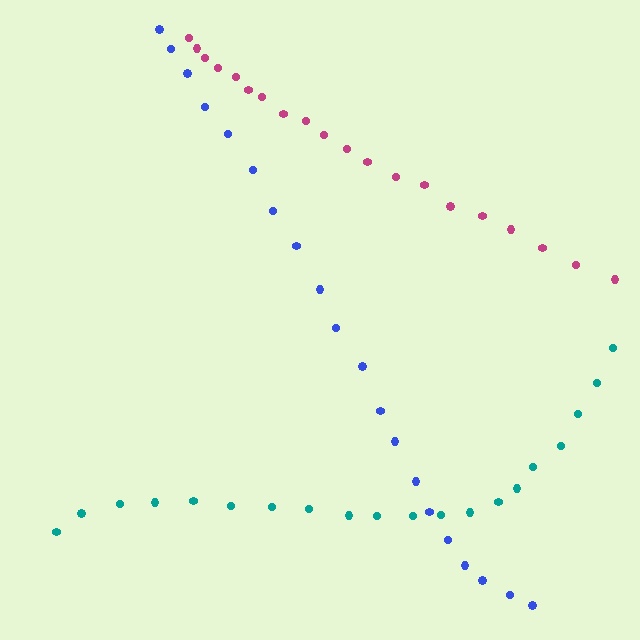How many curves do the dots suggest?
There are 3 distinct paths.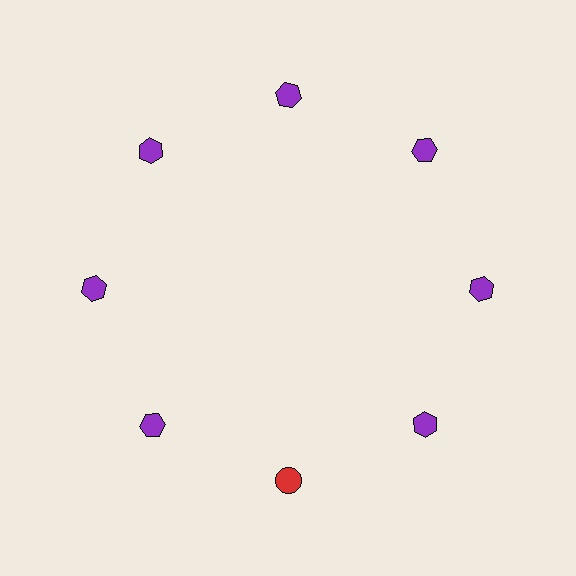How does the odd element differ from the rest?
It differs in both color (red instead of purple) and shape (circle instead of hexagon).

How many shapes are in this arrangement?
There are 8 shapes arranged in a ring pattern.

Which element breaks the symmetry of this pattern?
The red circle at roughly the 6 o'clock position breaks the symmetry. All other shapes are purple hexagons.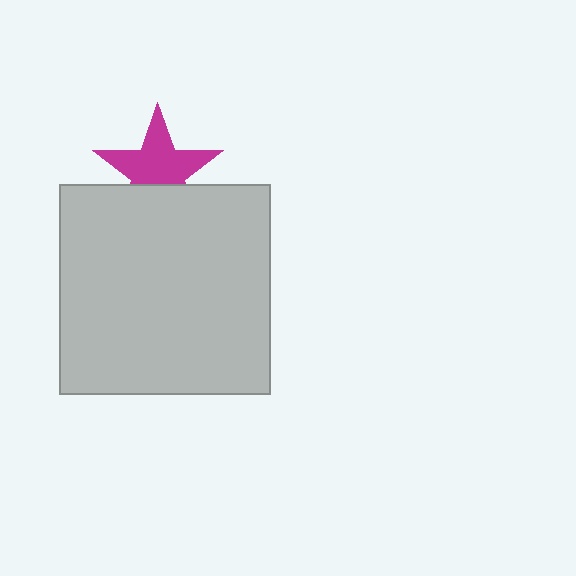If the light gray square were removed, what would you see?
You would see the complete magenta star.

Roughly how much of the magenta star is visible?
Most of it is visible (roughly 67%).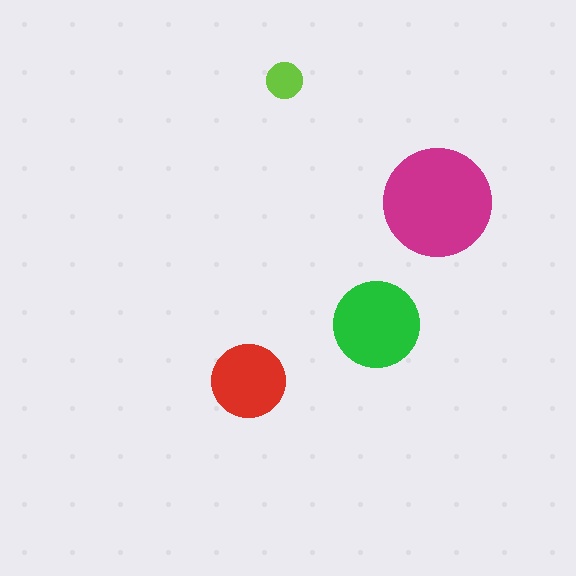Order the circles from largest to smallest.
the magenta one, the green one, the red one, the lime one.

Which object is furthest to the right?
The magenta circle is rightmost.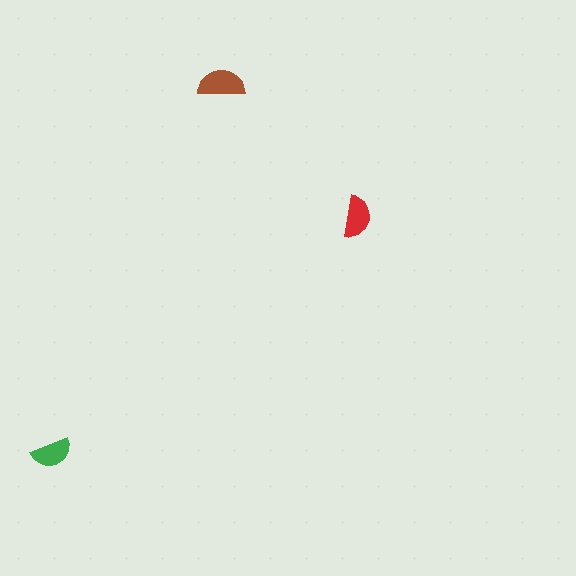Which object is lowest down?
The green semicircle is bottommost.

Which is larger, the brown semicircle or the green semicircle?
The brown one.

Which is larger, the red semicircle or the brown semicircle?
The brown one.